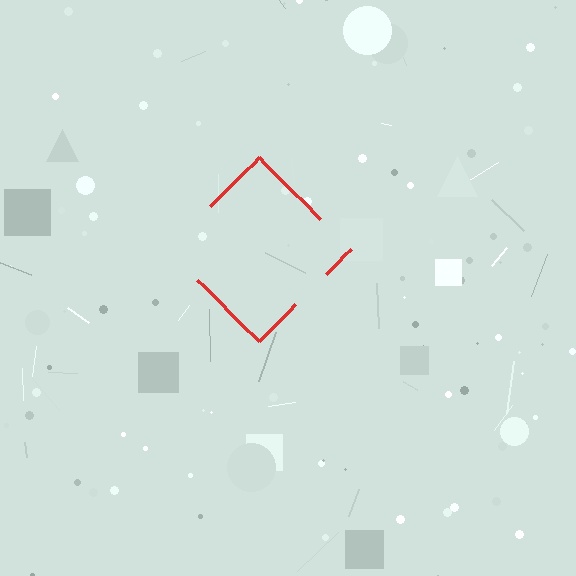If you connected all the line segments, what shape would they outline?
They would outline a diamond.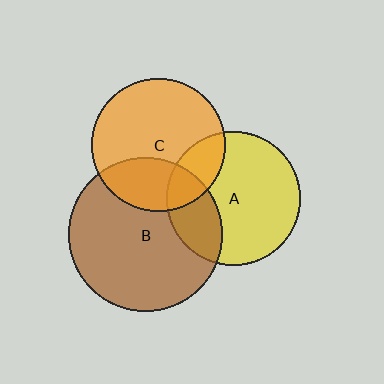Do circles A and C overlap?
Yes.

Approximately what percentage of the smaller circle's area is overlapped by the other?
Approximately 20%.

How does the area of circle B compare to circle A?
Approximately 1.3 times.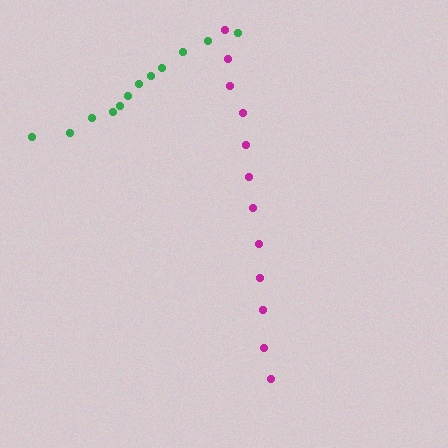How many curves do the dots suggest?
There are 2 distinct paths.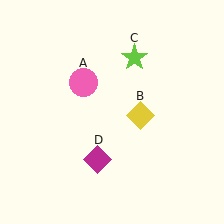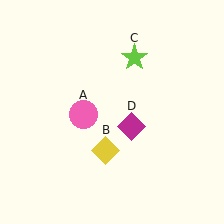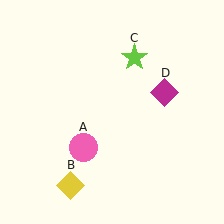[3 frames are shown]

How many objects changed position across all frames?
3 objects changed position: pink circle (object A), yellow diamond (object B), magenta diamond (object D).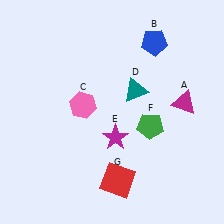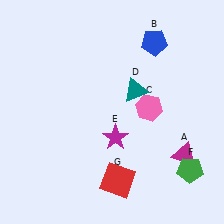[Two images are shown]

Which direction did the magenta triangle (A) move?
The magenta triangle (A) moved down.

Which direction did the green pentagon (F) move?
The green pentagon (F) moved down.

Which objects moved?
The objects that moved are: the magenta triangle (A), the pink hexagon (C), the green pentagon (F).